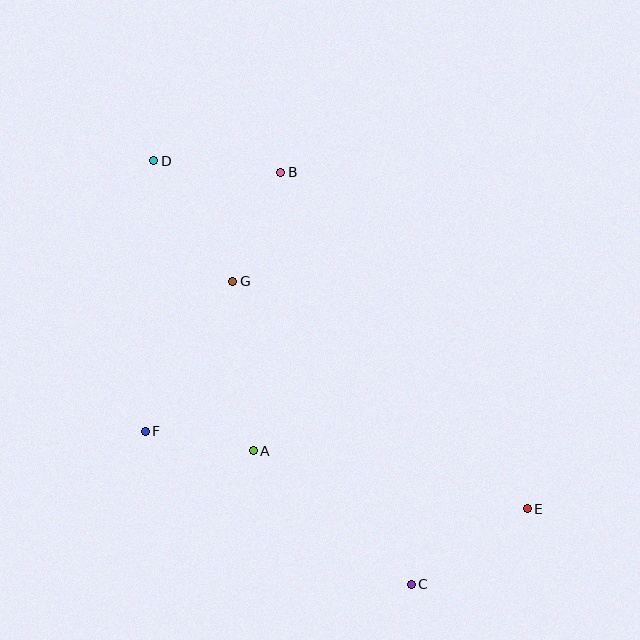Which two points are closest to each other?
Points A and F are closest to each other.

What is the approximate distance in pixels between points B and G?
The distance between B and G is approximately 119 pixels.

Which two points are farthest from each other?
Points D and E are farthest from each other.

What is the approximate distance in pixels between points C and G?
The distance between C and G is approximately 352 pixels.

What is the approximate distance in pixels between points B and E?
The distance between B and E is approximately 417 pixels.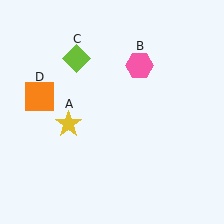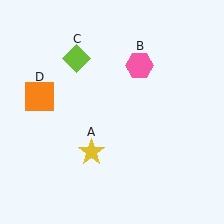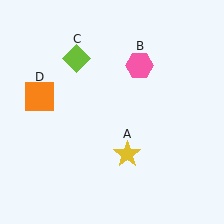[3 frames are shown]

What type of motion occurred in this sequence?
The yellow star (object A) rotated counterclockwise around the center of the scene.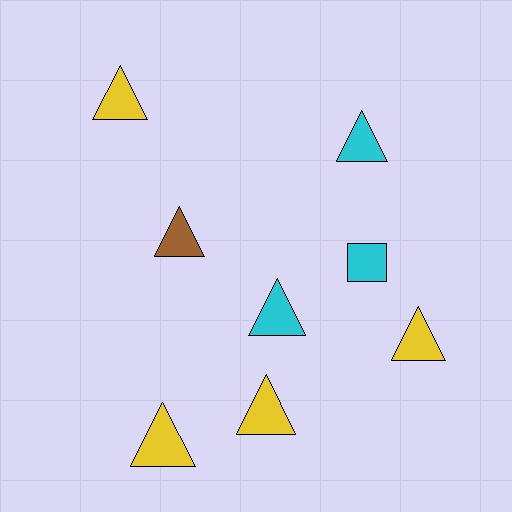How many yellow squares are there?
There are no yellow squares.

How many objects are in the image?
There are 8 objects.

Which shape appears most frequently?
Triangle, with 7 objects.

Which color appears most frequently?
Yellow, with 4 objects.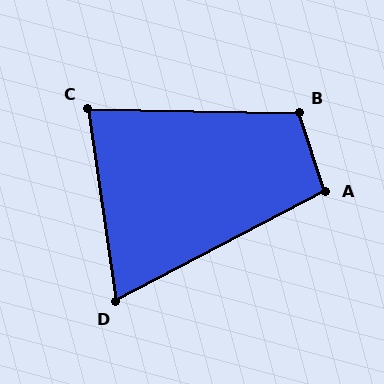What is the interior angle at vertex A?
Approximately 99 degrees (obtuse).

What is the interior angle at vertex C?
Approximately 81 degrees (acute).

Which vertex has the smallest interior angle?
D, at approximately 71 degrees.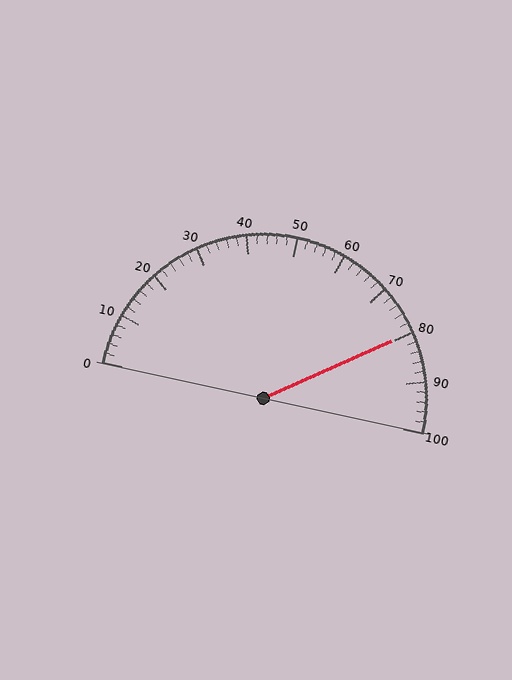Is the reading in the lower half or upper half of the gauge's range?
The reading is in the upper half of the range (0 to 100).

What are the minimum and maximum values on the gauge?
The gauge ranges from 0 to 100.